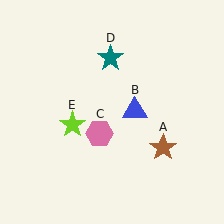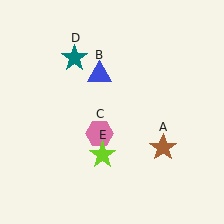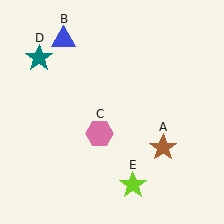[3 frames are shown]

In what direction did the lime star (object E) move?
The lime star (object E) moved down and to the right.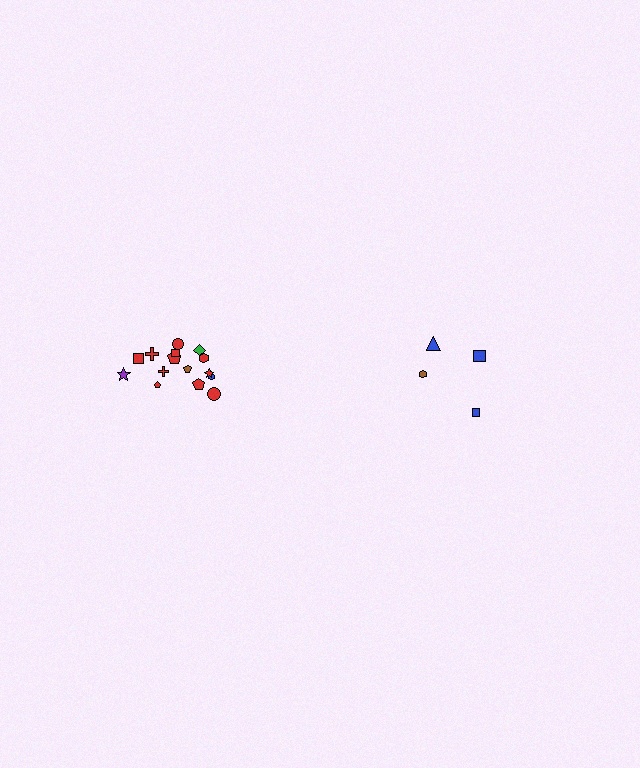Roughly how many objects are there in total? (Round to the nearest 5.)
Roughly 20 objects in total.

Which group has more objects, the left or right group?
The left group.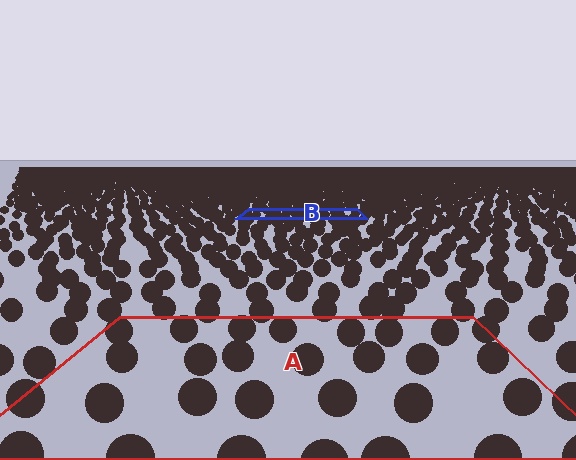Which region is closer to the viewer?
Region A is closer. The texture elements there are larger and more spread out.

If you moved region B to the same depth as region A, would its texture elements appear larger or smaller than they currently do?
They would appear larger. At a closer depth, the same texture elements are projected at a bigger on-screen size.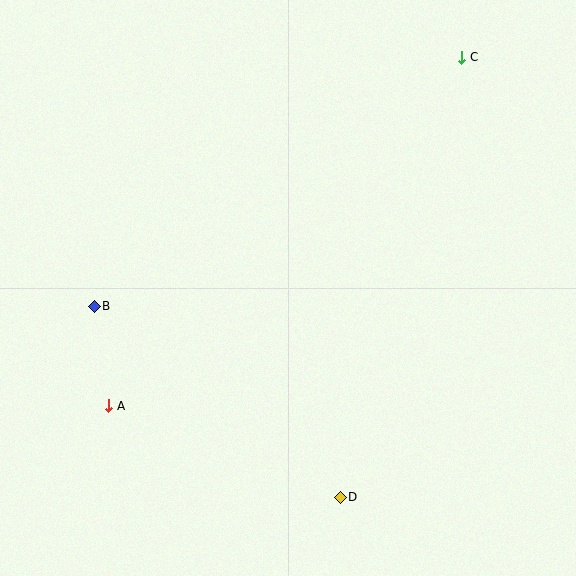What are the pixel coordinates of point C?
Point C is at (462, 57).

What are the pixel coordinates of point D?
Point D is at (340, 497).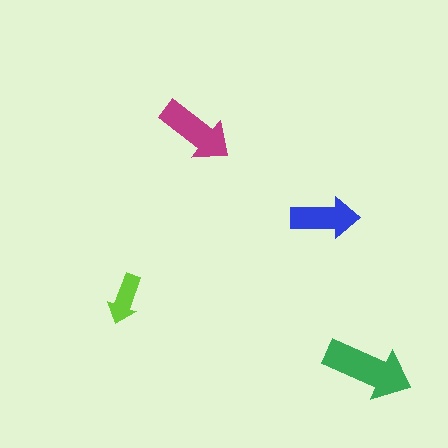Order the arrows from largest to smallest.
the green one, the magenta one, the blue one, the lime one.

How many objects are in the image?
There are 4 objects in the image.